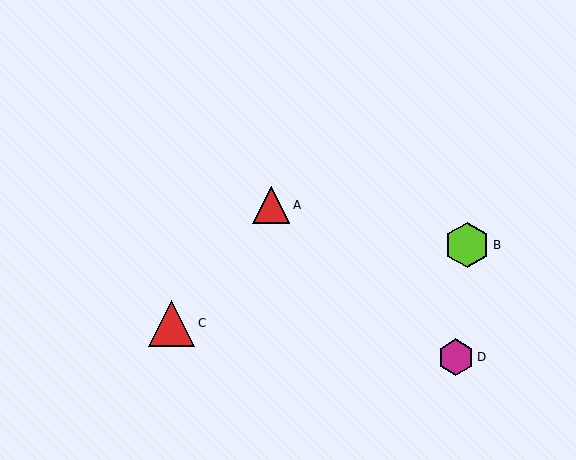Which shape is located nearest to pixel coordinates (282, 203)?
The red triangle (labeled A) at (271, 205) is nearest to that location.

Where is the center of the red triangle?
The center of the red triangle is at (271, 205).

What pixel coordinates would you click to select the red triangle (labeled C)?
Click at (172, 323) to select the red triangle C.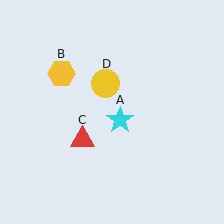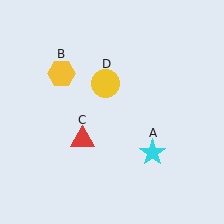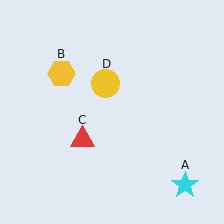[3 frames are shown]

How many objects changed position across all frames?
1 object changed position: cyan star (object A).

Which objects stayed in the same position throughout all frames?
Yellow hexagon (object B) and red triangle (object C) and yellow circle (object D) remained stationary.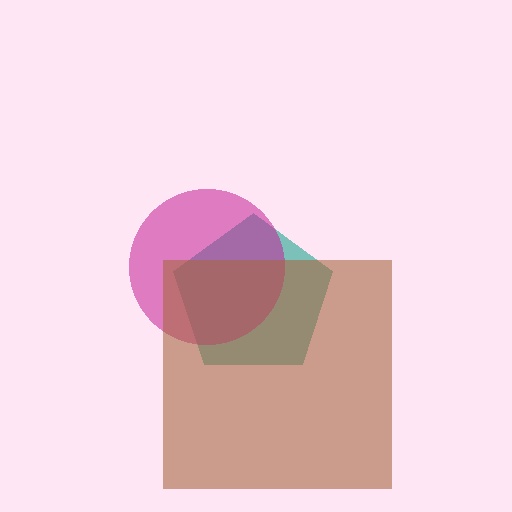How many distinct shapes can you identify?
There are 3 distinct shapes: a teal pentagon, a magenta circle, a brown square.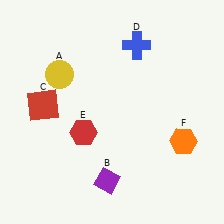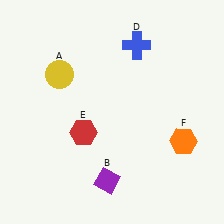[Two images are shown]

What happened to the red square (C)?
The red square (C) was removed in Image 2. It was in the top-left area of Image 1.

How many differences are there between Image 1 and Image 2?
There is 1 difference between the two images.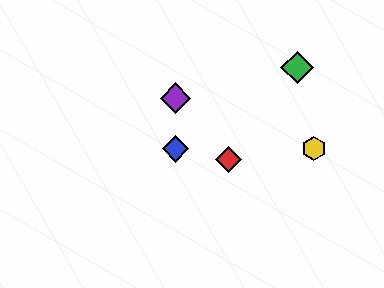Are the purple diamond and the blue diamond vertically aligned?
Yes, both are at x≈175.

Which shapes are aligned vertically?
The blue diamond, the purple diamond are aligned vertically.